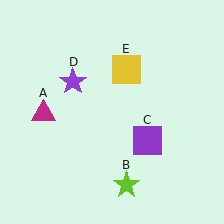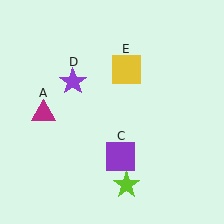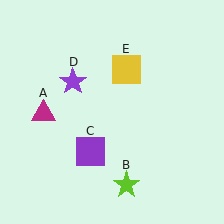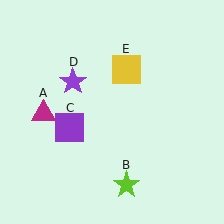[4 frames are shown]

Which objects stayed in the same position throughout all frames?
Magenta triangle (object A) and lime star (object B) and purple star (object D) and yellow square (object E) remained stationary.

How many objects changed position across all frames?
1 object changed position: purple square (object C).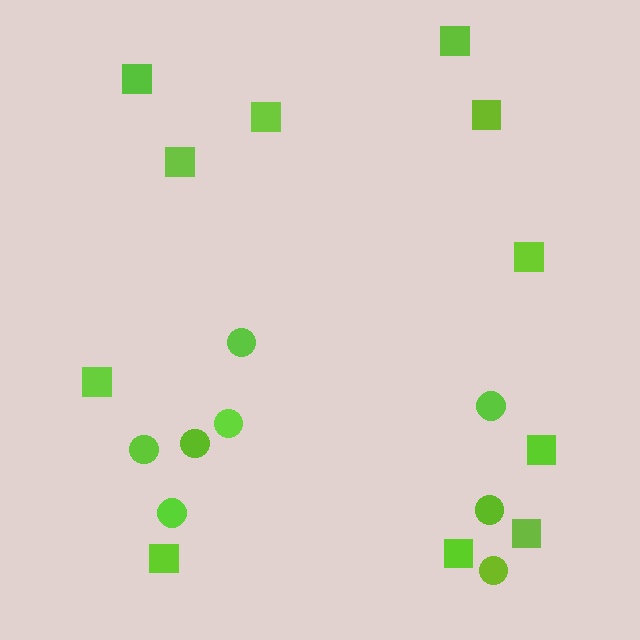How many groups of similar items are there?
There are 2 groups: one group of squares (11) and one group of circles (8).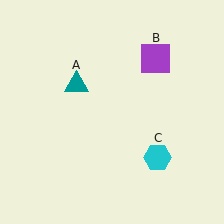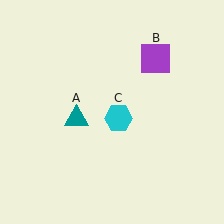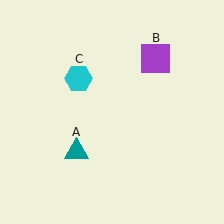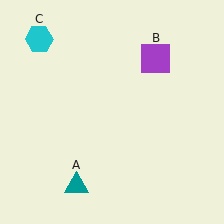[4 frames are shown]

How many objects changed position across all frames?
2 objects changed position: teal triangle (object A), cyan hexagon (object C).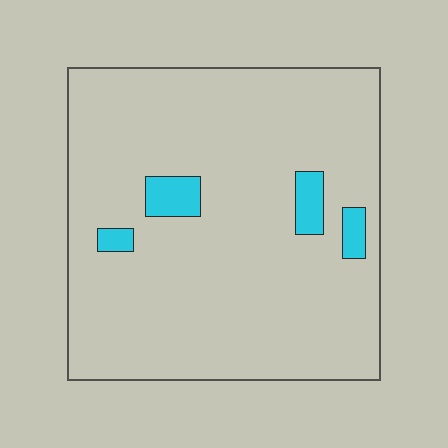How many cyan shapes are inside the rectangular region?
4.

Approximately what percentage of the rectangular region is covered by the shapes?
Approximately 5%.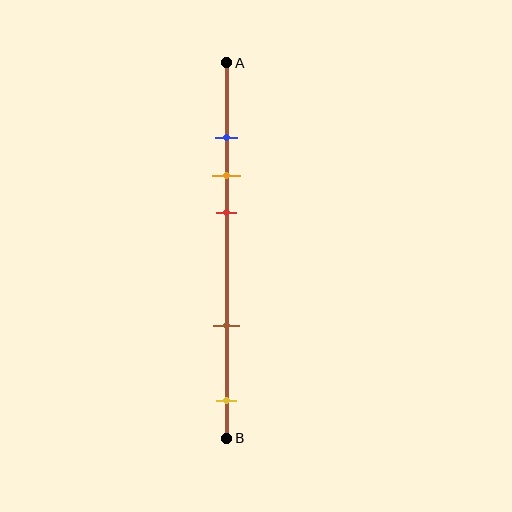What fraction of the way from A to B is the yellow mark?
The yellow mark is approximately 90% (0.9) of the way from A to B.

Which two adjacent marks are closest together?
The blue and orange marks are the closest adjacent pair.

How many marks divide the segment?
There are 5 marks dividing the segment.